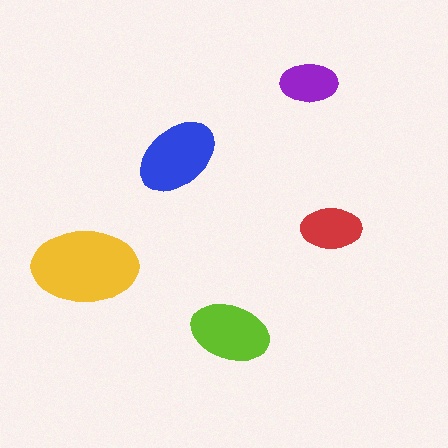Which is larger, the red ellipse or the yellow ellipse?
The yellow one.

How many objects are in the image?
There are 5 objects in the image.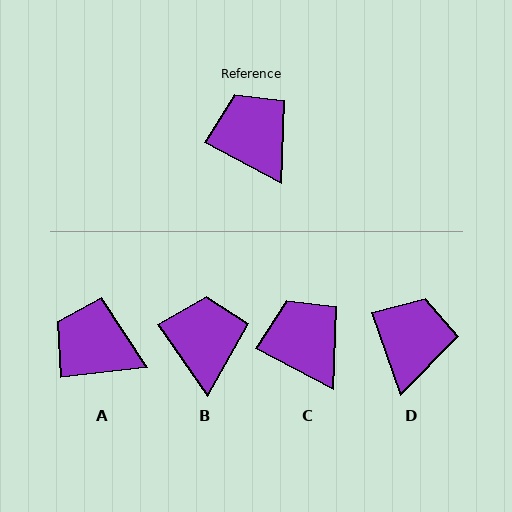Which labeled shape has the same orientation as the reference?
C.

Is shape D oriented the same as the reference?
No, it is off by about 43 degrees.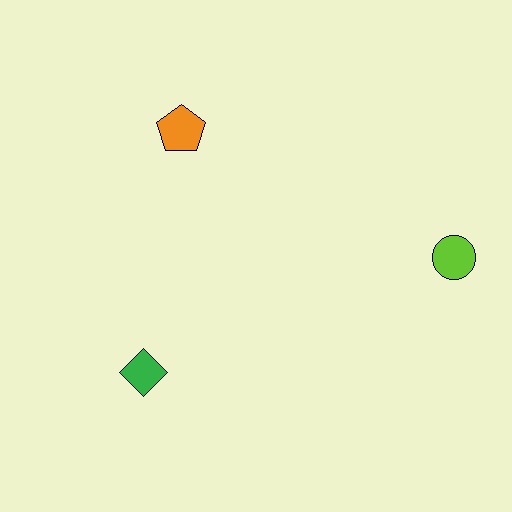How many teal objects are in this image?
There are no teal objects.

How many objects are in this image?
There are 3 objects.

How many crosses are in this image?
There are no crosses.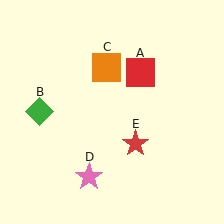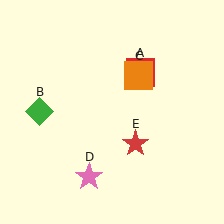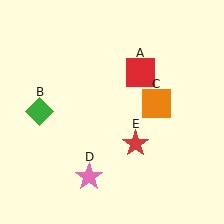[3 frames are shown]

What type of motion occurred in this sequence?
The orange square (object C) rotated clockwise around the center of the scene.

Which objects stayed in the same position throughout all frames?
Red square (object A) and green diamond (object B) and pink star (object D) and red star (object E) remained stationary.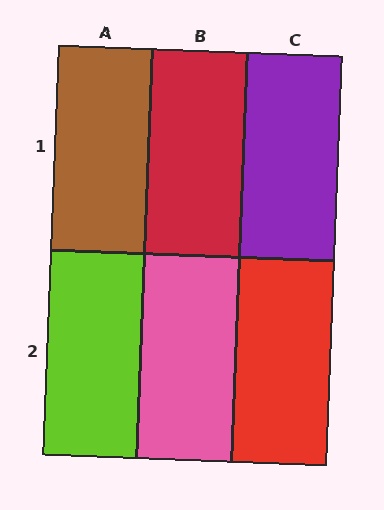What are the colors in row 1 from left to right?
Brown, red, purple.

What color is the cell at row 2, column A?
Lime.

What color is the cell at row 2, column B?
Pink.